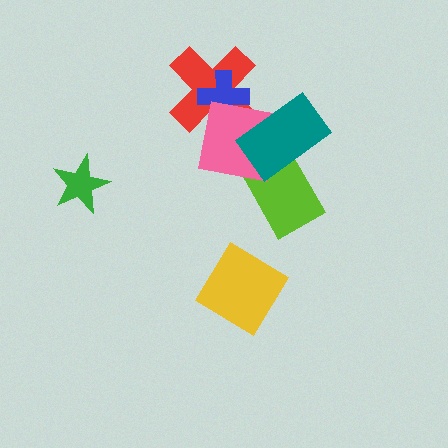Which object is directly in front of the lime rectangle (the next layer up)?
The pink square is directly in front of the lime rectangle.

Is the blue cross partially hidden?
Yes, it is partially covered by another shape.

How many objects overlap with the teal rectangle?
2 objects overlap with the teal rectangle.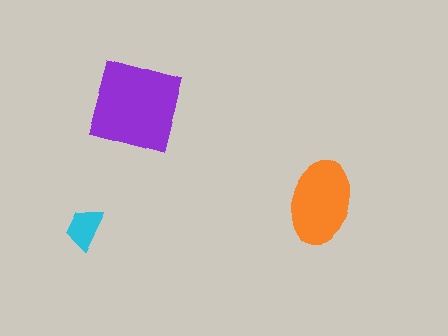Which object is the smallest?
The cyan trapezoid.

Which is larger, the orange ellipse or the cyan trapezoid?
The orange ellipse.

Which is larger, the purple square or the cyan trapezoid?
The purple square.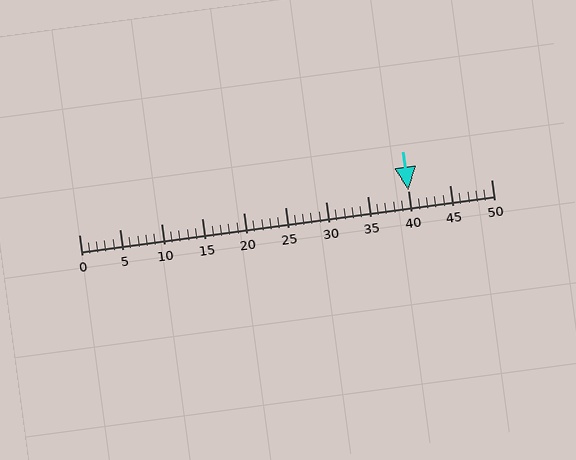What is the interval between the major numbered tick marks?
The major tick marks are spaced 5 units apart.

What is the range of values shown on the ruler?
The ruler shows values from 0 to 50.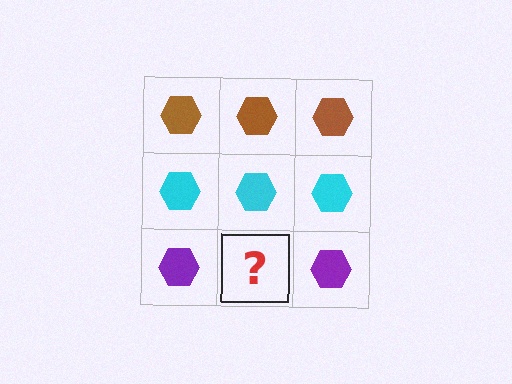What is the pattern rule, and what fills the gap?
The rule is that each row has a consistent color. The gap should be filled with a purple hexagon.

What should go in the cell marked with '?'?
The missing cell should contain a purple hexagon.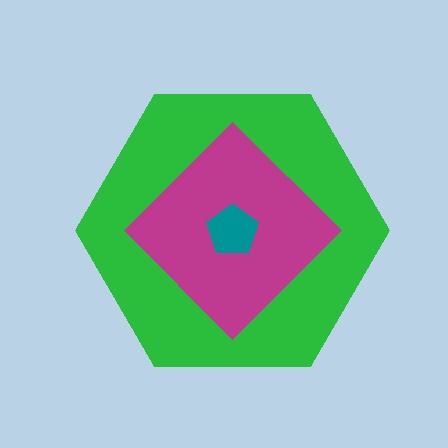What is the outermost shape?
The green hexagon.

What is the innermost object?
The teal pentagon.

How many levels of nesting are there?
3.